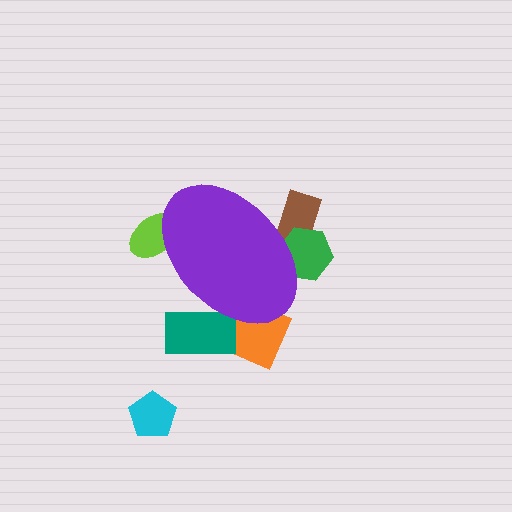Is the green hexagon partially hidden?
Yes, the green hexagon is partially hidden behind the purple ellipse.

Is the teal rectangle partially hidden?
Yes, the teal rectangle is partially hidden behind the purple ellipse.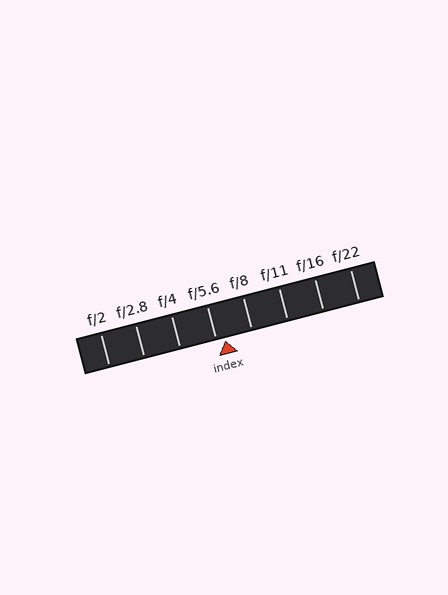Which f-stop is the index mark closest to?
The index mark is closest to f/5.6.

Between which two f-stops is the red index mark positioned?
The index mark is between f/5.6 and f/8.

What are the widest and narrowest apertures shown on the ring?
The widest aperture shown is f/2 and the narrowest is f/22.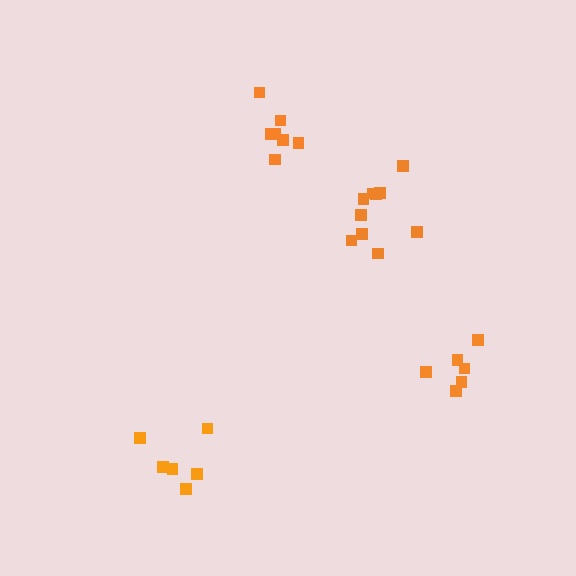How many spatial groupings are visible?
There are 4 spatial groupings.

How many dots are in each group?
Group 1: 6 dots, Group 2: 6 dots, Group 3: 7 dots, Group 4: 10 dots (29 total).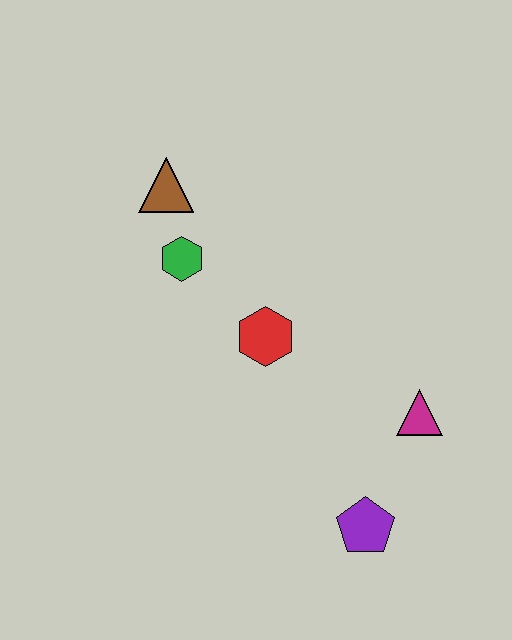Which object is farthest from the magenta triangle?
The brown triangle is farthest from the magenta triangle.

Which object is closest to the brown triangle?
The green hexagon is closest to the brown triangle.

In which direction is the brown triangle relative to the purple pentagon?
The brown triangle is above the purple pentagon.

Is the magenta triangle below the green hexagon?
Yes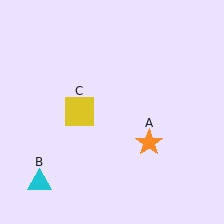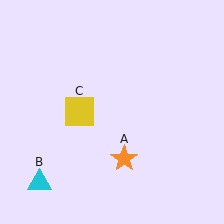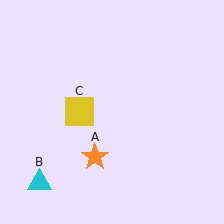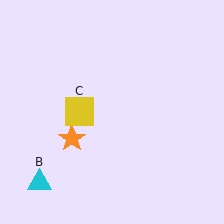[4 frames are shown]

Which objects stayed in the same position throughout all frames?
Cyan triangle (object B) and yellow square (object C) remained stationary.